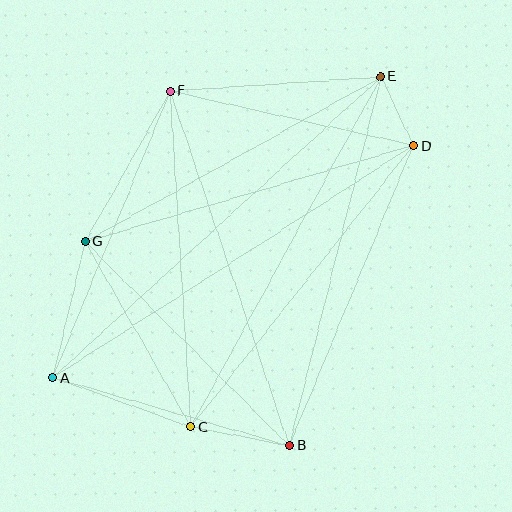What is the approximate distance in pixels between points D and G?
The distance between D and G is approximately 342 pixels.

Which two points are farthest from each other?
Points A and E are farthest from each other.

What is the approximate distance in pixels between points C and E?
The distance between C and E is approximately 398 pixels.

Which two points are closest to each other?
Points D and E are closest to each other.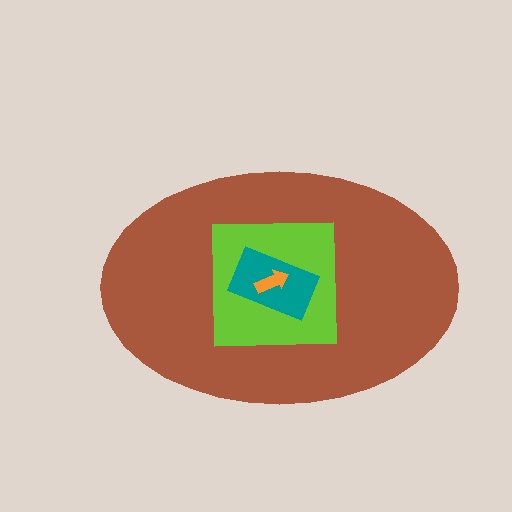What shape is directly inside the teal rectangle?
The orange arrow.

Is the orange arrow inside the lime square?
Yes.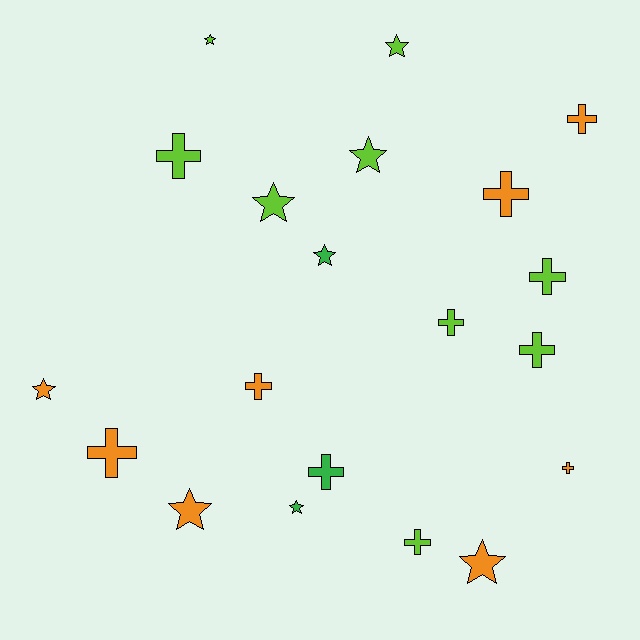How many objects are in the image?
There are 20 objects.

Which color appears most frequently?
Lime, with 9 objects.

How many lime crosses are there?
There are 5 lime crosses.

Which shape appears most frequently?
Cross, with 11 objects.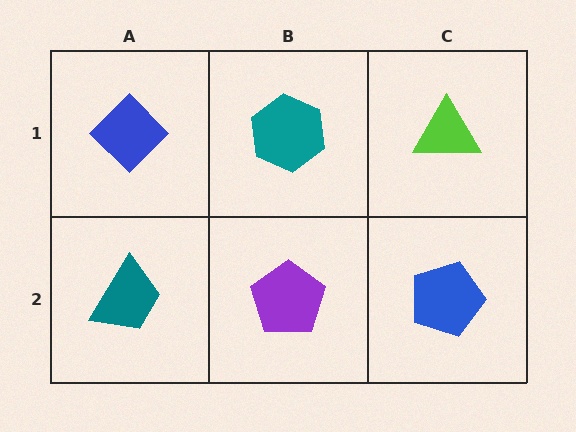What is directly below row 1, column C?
A blue pentagon.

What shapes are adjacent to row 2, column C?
A lime triangle (row 1, column C), a purple pentagon (row 2, column B).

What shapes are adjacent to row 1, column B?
A purple pentagon (row 2, column B), a blue diamond (row 1, column A), a lime triangle (row 1, column C).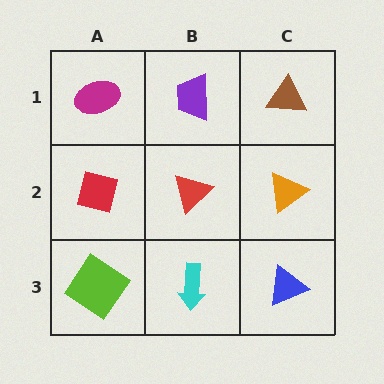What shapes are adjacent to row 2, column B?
A purple trapezoid (row 1, column B), a cyan arrow (row 3, column B), a red square (row 2, column A), an orange triangle (row 2, column C).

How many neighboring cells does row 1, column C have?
2.